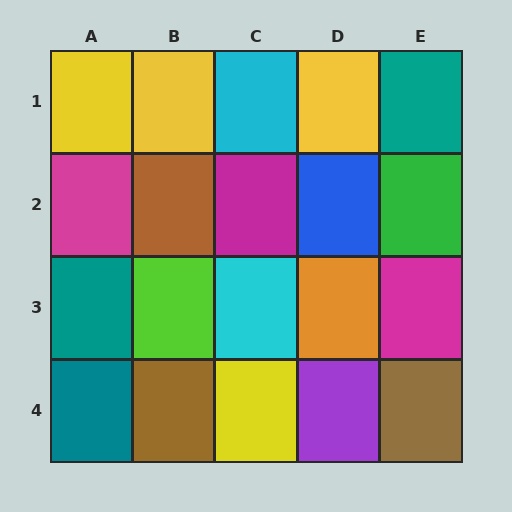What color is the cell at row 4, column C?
Yellow.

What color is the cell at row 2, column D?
Blue.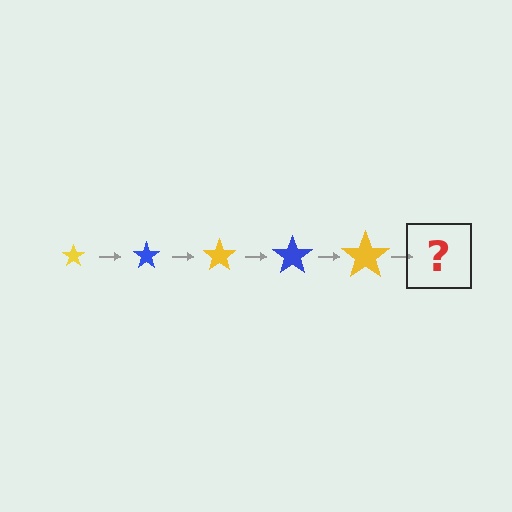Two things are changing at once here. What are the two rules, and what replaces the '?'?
The two rules are that the star grows larger each step and the color cycles through yellow and blue. The '?' should be a blue star, larger than the previous one.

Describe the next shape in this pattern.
It should be a blue star, larger than the previous one.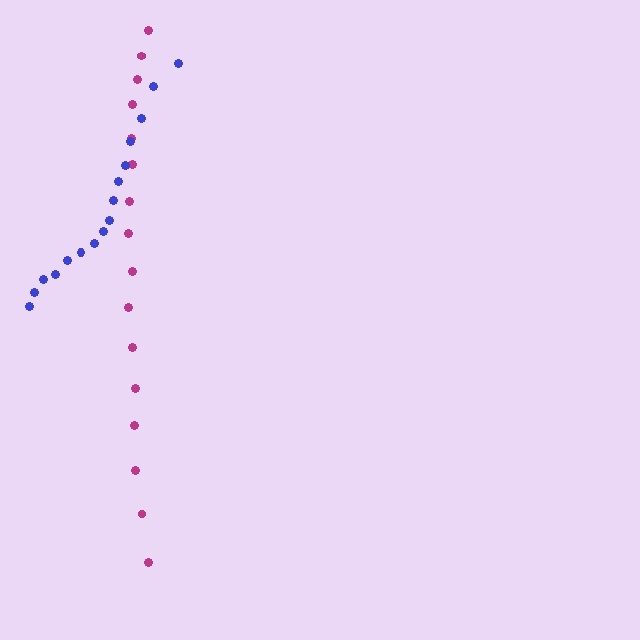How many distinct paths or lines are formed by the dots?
There are 2 distinct paths.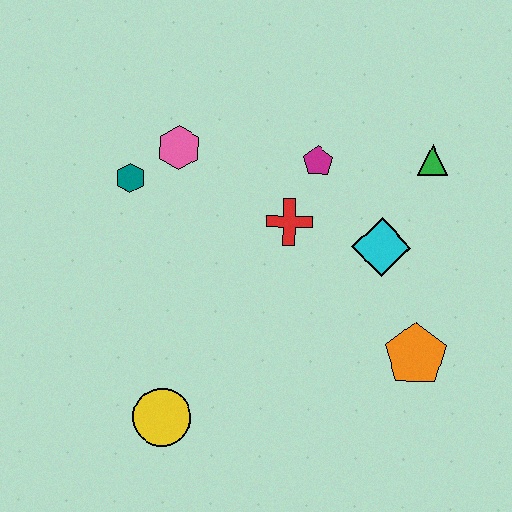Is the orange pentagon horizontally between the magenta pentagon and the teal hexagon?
No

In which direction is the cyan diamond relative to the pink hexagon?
The cyan diamond is to the right of the pink hexagon.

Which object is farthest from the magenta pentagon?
The yellow circle is farthest from the magenta pentagon.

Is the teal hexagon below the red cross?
No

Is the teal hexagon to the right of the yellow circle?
No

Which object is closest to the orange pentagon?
The cyan diamond is closest to the orange pentagon.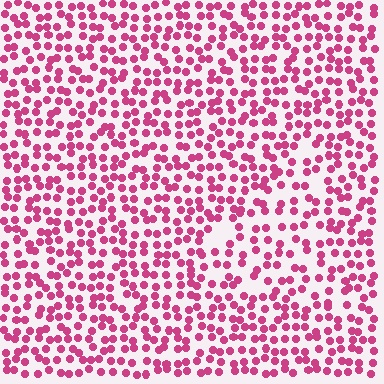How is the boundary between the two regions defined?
The boundary is defined by a change in element density (approximately 1.5x ratio). All elements are the same color, size, and shape.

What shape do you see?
I see a triangle.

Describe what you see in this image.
The image contains small magenta elements arranged at two different densities. A triangle-shaped region is visible where the elements are less densely packed than the surrounding area.